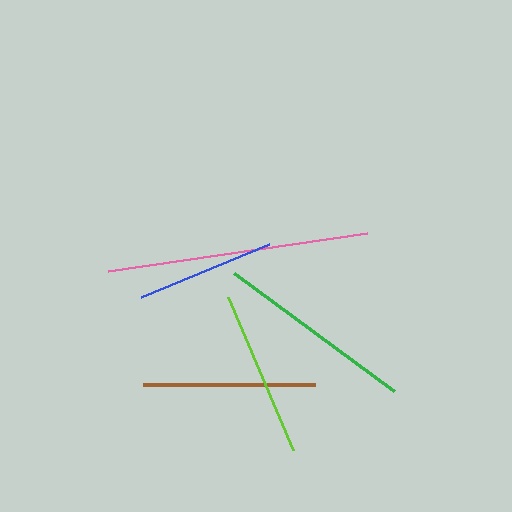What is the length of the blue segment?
The blue segment is approximately 138 pixels long.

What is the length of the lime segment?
The lime segment is approximately 167 pixels long.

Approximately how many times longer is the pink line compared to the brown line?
The pink line is approximately 1.5 times the length of the brown line.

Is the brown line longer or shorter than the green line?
The green line is longer than the brown line.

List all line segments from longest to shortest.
From longest to shortest: pink, green, brown, lime, blue.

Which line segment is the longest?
The pink line is the longest at approximately 262 pixels.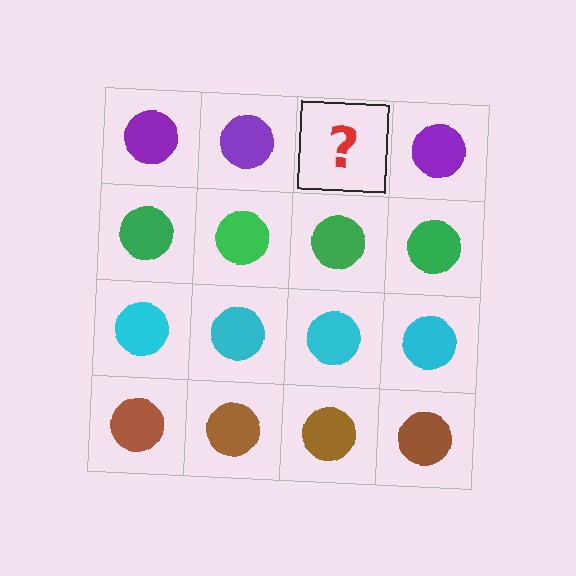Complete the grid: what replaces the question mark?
The question mark should be replaced with a purple circle.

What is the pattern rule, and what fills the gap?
The rule is that each row has a consistent color. The gap should be filled with a purple circle.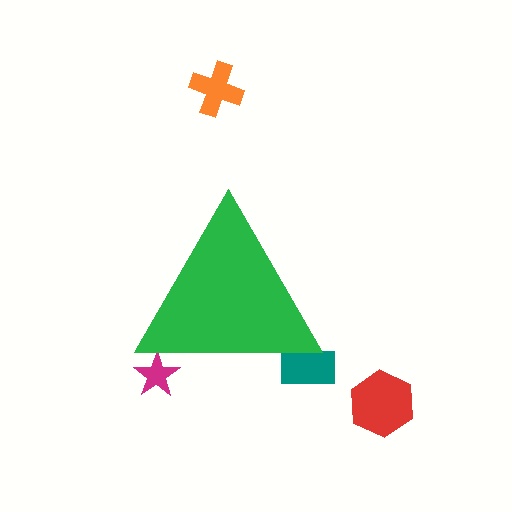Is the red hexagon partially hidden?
No, the red hexagon is fully visible.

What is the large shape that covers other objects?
A green triangle.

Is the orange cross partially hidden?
No, the orange cross is fully visible.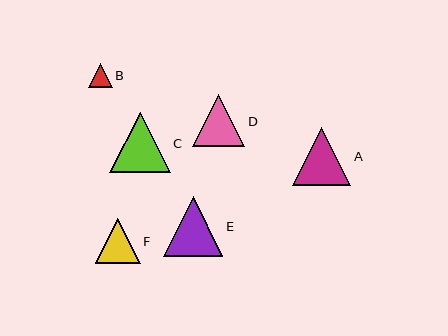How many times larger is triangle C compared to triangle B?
Triangle C is approximately 2.5 times the size of triangle B.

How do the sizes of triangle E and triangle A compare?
Triangle E and triangle A are approximately the same size.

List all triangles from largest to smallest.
From largest to smallest: C, E, A, D, F, B.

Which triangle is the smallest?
Triangle B is the smallest with a size of approximately 24 pixels.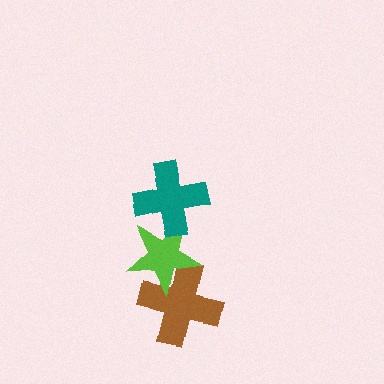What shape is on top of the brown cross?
The lime star is on top of the brown cross.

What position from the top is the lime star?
The lime star is 2nd from the top.